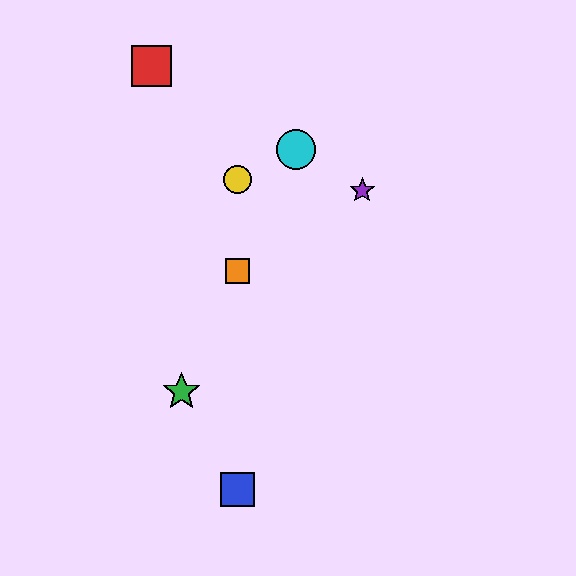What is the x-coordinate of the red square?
The red square is at x≈152.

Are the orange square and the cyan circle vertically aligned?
No, the orange square is at x≈238 and the cyan circle is at x≈296.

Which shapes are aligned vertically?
The blue square, the yellow circle, the orange square are aligned vertically.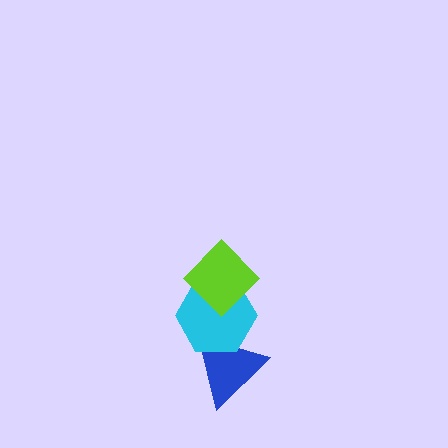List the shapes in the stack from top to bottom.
From top to bottom: the lime diamond, the cyan hexagon, the blue triangle.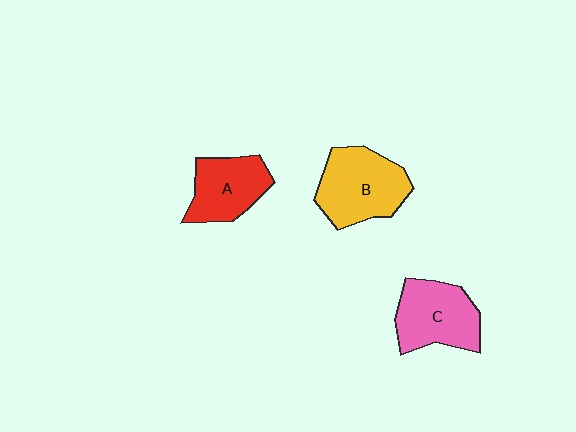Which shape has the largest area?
Shape B (yellow).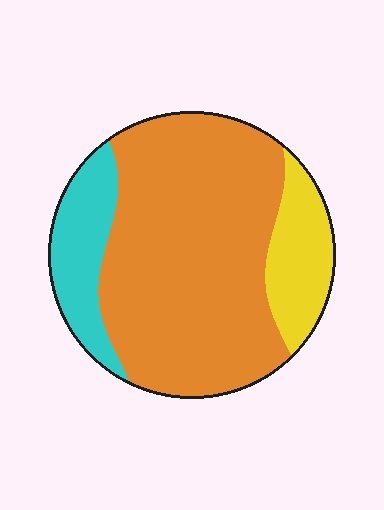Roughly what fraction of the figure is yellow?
Yellow takes up about one sixth (1/6) of the figure.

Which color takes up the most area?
Orange, at roughly 70%.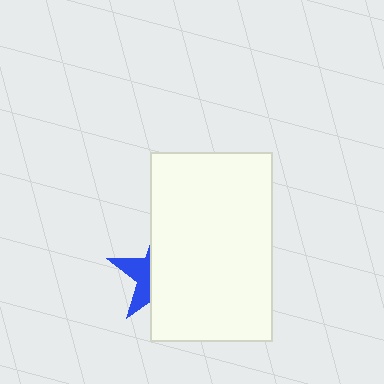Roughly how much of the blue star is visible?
A small part of it is visible (roughly 34%).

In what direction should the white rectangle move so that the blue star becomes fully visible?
The white rectangle should move right. That is the shortest direction to clear the overlap and leave the blue star fully visible.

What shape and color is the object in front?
The object in front is a white rectangle.